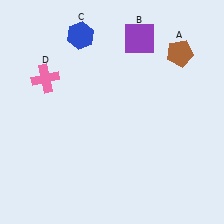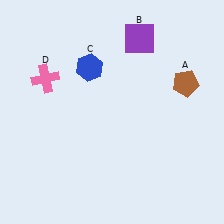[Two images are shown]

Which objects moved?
The objects that moved are: the brown pentagon (A), the blue hexagon (C).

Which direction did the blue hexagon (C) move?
The blue hexagon (C) moved down.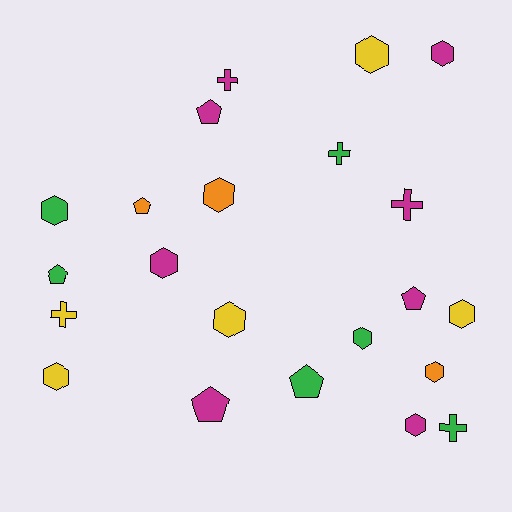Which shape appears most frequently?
Hexagon, with 11 objects.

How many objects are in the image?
There are 22 objects.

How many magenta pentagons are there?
There are 3 magenta pentagons.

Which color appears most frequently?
Magenta, with 8 objects.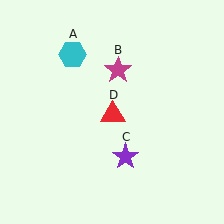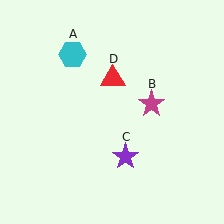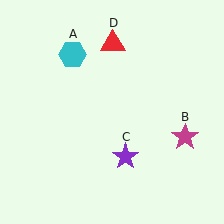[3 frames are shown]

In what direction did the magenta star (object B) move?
The magenta star (object B) moved down and to the right.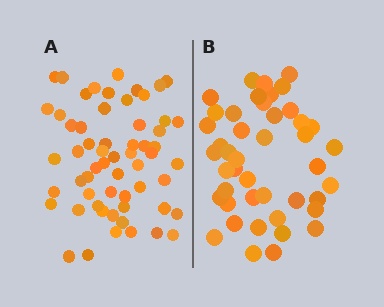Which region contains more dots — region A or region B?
Region A (the left region) has more dots.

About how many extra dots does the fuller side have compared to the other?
Region A has approximately 15 more dots than region B.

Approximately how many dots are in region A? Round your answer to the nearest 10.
About 60 dots. (The exact count is 59, which rounds to 60.)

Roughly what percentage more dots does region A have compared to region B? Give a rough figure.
About 35% more.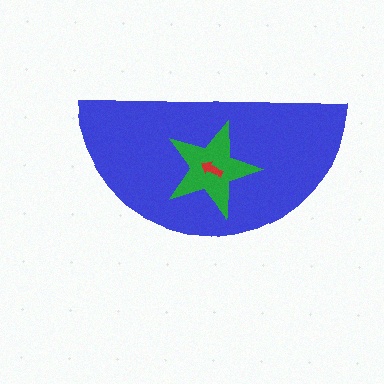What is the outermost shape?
The blue semicircle.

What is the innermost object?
The red arrow.